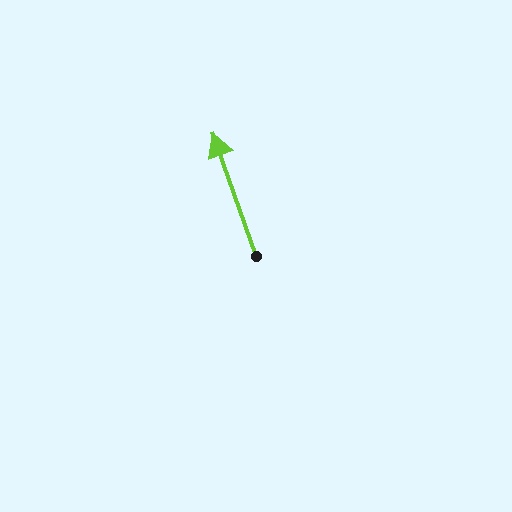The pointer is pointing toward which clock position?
Roughly 11 o'clock.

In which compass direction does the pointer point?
North.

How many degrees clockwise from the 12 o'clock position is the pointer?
Approximately 341 degrees.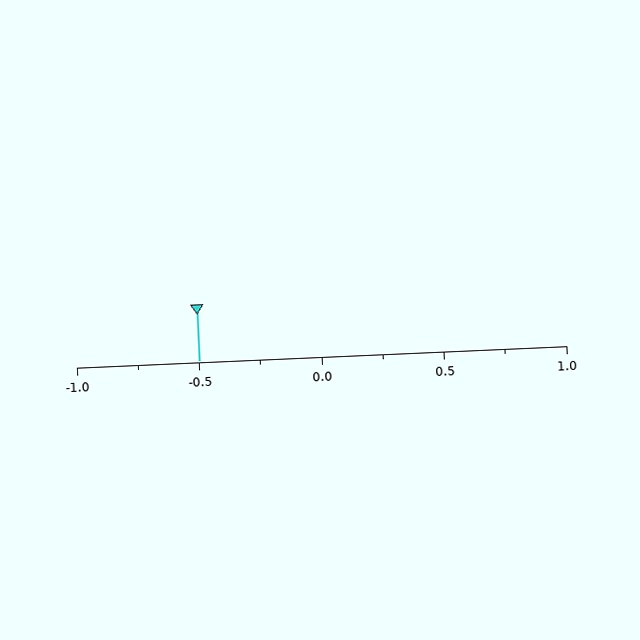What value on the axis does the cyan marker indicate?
The marker indicates approximately -0.5.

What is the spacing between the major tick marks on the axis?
The major ticks are spaced 0.5 apart.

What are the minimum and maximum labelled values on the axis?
The axis runs from -1.0 to 1.0.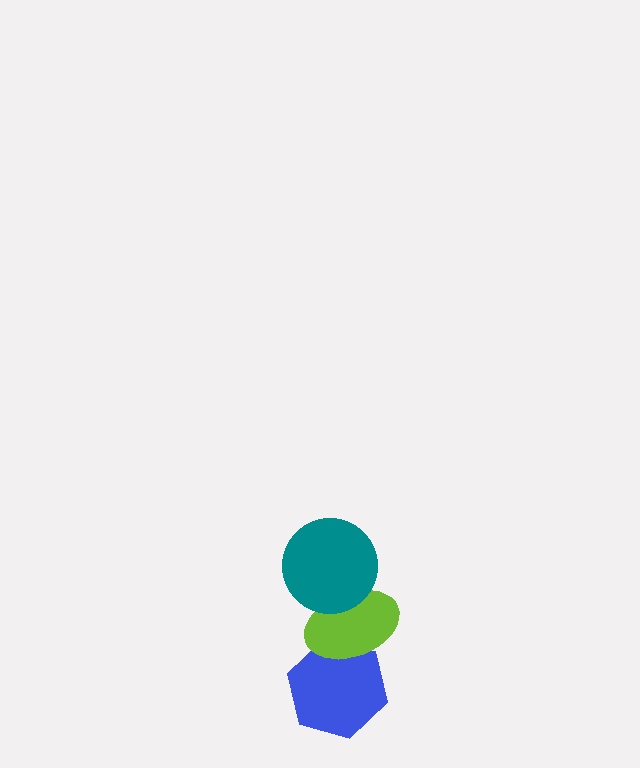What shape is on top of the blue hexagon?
The lime ellipse is on top of the blue hexagon.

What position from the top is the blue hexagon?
The blue hexagon is 3rd from the top.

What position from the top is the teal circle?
The teal circle is 1st from the top.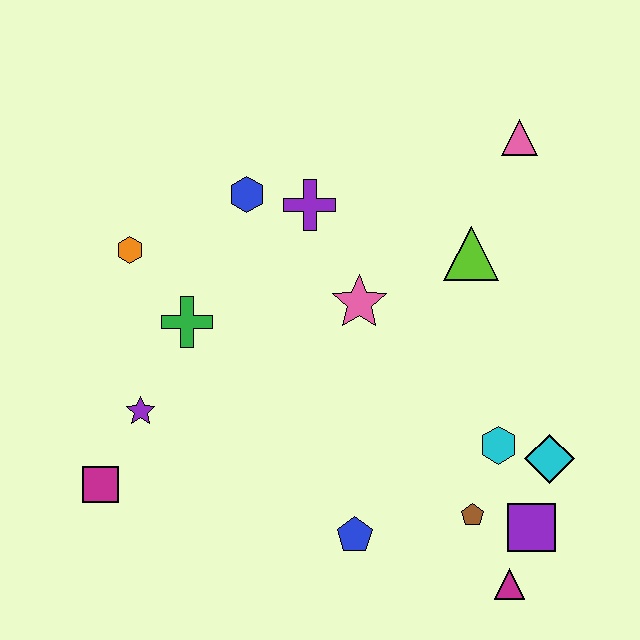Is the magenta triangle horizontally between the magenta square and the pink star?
No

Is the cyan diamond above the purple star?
No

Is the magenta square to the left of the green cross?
Yes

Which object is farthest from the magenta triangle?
The orange hexagon is farthest from the magenta triangle.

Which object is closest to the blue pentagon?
The brown pentagon is closest to the blue pentagon.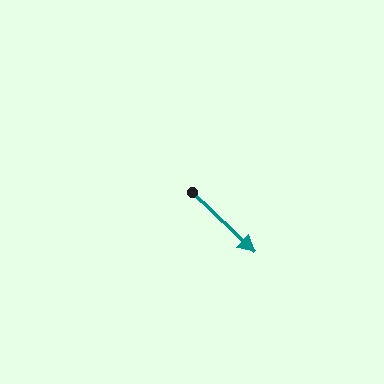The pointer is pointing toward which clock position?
Roughly 4 o'clock.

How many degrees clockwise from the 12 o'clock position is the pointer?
Approximately 134 degrees.